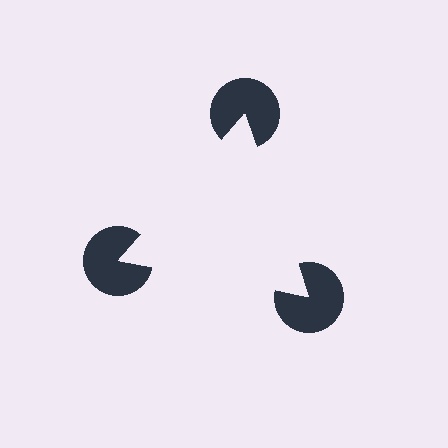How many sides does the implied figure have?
3 sides.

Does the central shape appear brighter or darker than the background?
It typically appears slightly brighter than the background, even though no actual brightness change is drawn.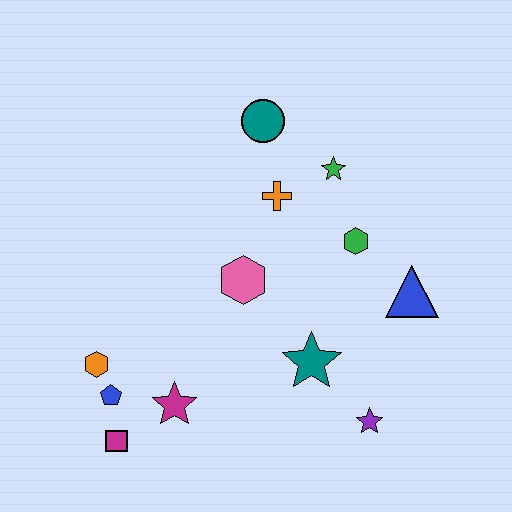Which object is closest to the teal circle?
The orange cross is closest to the teal circle.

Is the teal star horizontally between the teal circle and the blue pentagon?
No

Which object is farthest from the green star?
The magenta square is farthest from the green star.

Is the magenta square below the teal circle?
Yes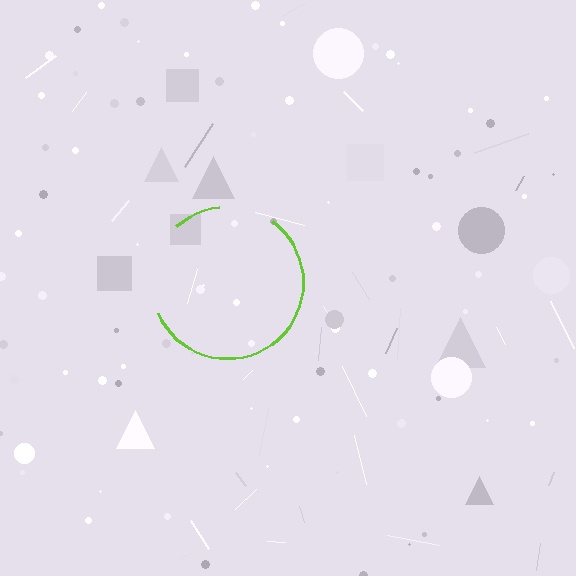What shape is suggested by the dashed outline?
The dashed outline suggests a circle.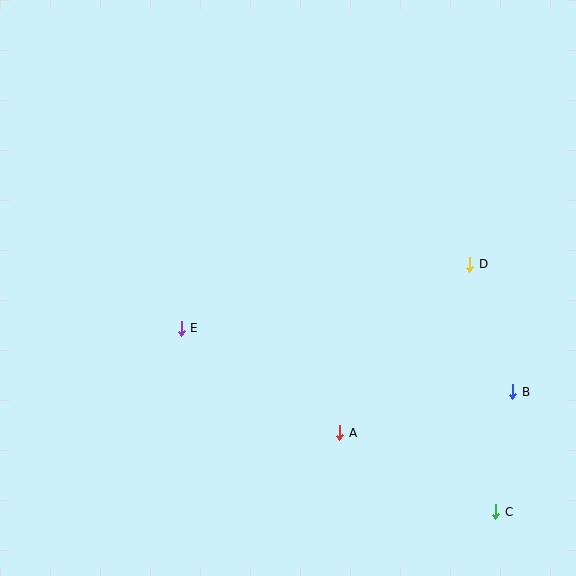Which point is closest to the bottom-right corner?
Point C is closest to the bottom-right corner.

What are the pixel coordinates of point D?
Point D is at (470, 264).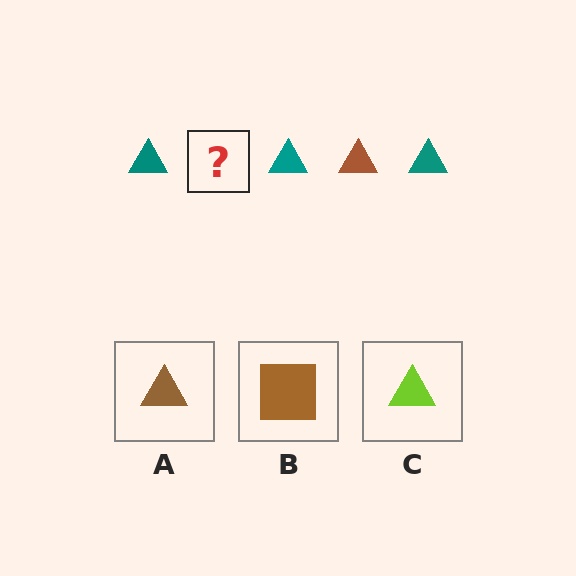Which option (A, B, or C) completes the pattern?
A.